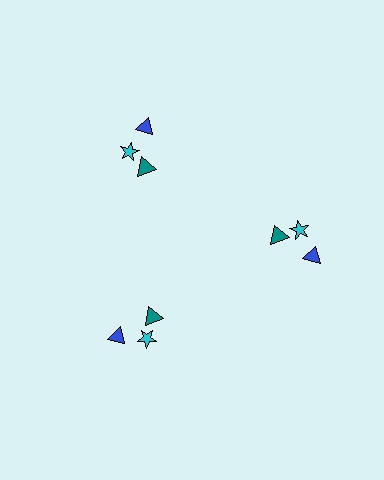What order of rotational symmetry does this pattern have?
This pattern has 3-fold rotational symmetry.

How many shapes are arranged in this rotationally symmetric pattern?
There are 9 shapes, arranged in 3 groups of 3.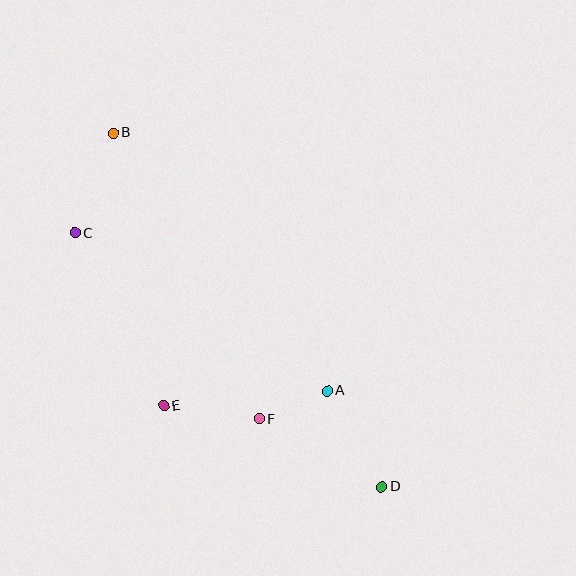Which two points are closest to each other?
Points A and F are closest to each other.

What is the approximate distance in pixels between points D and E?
The distance between D and E is approximately 233 pixels.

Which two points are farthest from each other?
Points B and D are farthest from each other.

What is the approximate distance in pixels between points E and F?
The distance between E and F is approximately 96 pixels.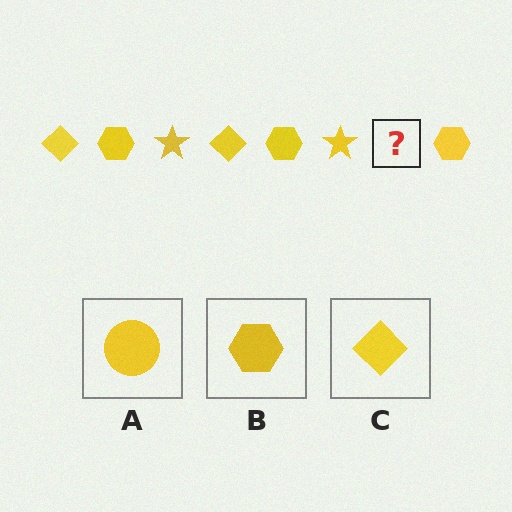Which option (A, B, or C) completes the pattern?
C.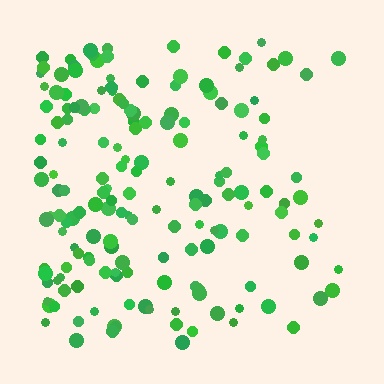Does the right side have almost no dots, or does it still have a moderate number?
Still a moderate number, just noticeably fewer than the left.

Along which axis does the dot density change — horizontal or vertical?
Horizontal.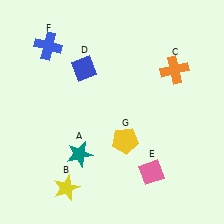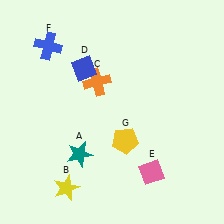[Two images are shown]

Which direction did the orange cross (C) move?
The orange cross (C) moved left.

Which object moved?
The orange cross (C) moved left.